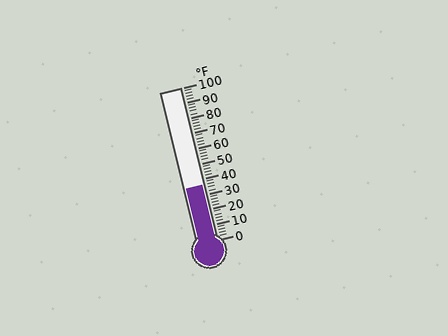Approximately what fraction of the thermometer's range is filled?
The thermometer is filled to approximately 35% of its range.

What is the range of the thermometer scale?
The thermometer scale ranges from 0°F to 100°F.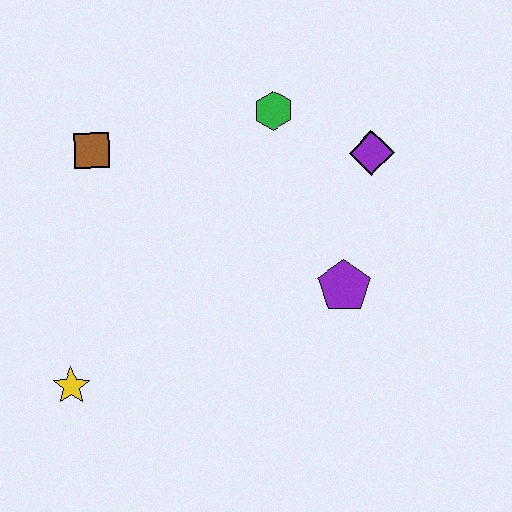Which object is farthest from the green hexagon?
The yellow star is farthest from the green hexagon.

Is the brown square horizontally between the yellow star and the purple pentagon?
Yes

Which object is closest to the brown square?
The green hexagon is closest to the brown square.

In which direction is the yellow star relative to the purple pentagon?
The yellow star is to the left of the purple pentagon.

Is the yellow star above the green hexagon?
No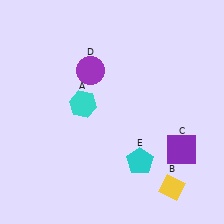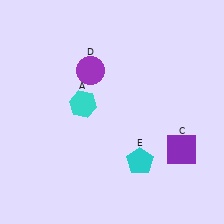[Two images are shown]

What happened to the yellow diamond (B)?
The yellow diamond (B) was removed in Image 2. It was in the bottom-right area of Image 1.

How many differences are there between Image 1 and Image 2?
There is 1 difference between the two images.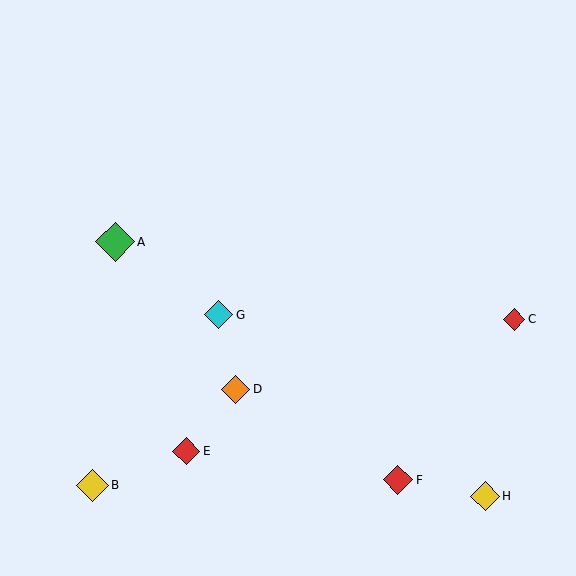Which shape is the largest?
The green diamond (labeled A) is the largest.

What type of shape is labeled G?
Shape G is a cyan diamond.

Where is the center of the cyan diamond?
The center of the cyan diamond is at (219, 315).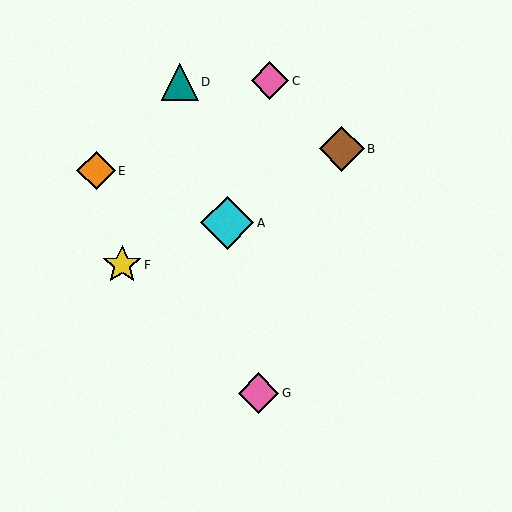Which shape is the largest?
The cyan diamond (labeled A) is the largest.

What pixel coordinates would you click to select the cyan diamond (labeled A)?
Click at (227, 223) to select the cyan diamond A.